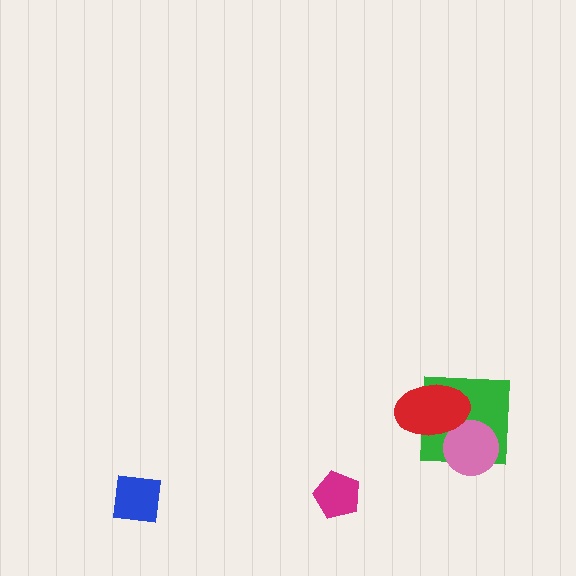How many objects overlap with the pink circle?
2 objects overlap with the pink circle.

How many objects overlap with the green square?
2 objects overlap with the green square.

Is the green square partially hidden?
Yes, it is partially covered by another shape.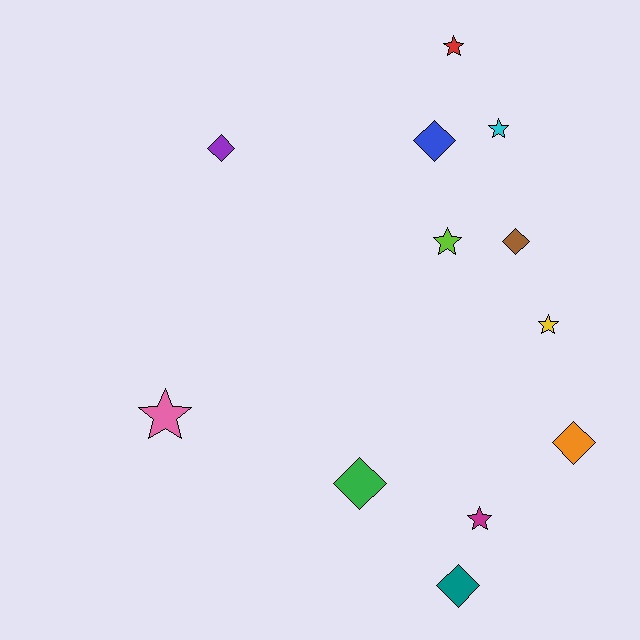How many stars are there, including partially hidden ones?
There are 6 stars.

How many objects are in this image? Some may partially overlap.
There are 12 objects.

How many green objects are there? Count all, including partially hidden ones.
There is 1 green object.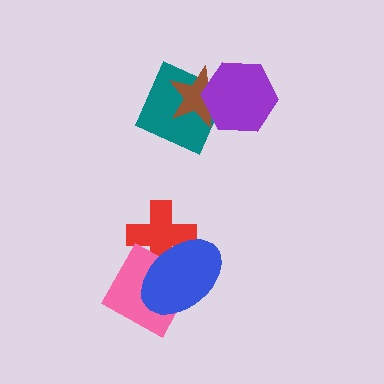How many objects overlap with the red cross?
2 objects overlap with the red cross.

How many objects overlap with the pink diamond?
2 objects overlap with the pink diamond.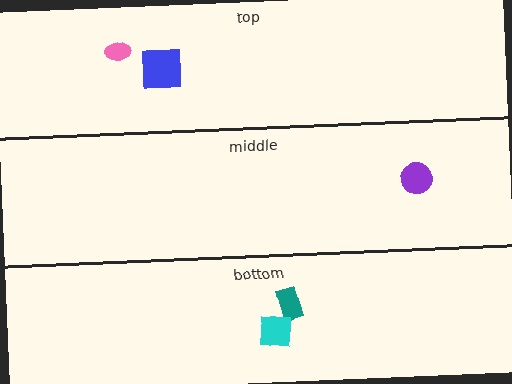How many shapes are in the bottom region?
2.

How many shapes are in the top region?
2.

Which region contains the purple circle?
The middle region.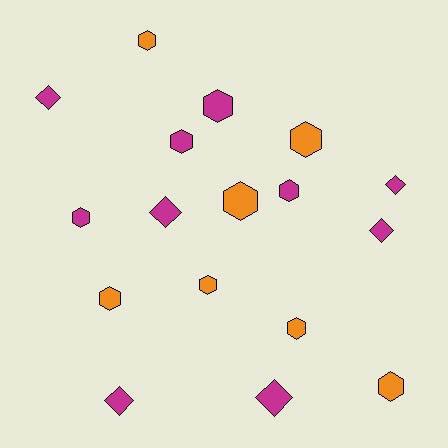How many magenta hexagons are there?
There are 4 magenta hexagons.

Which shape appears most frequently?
Hexagon, with 11 objects.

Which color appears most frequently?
Magenta, with 10 objects.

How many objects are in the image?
There are 17 objects.